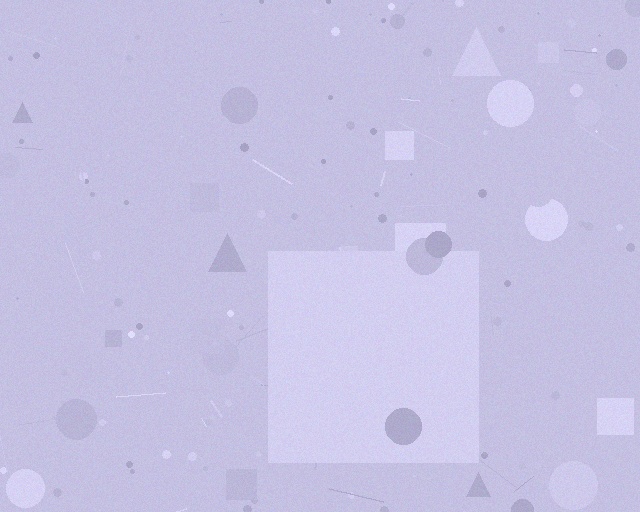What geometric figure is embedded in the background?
A square is embedded in the background.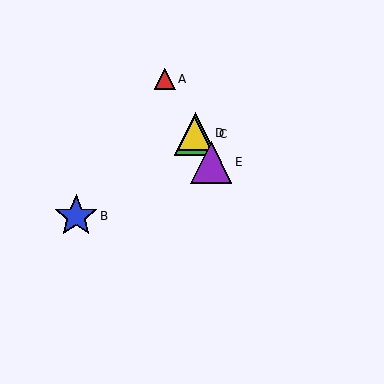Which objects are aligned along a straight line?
Objects A, C, D, E are aligned along a straight line.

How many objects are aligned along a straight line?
4 objects (A, C, D, E) are aligned along a straight line.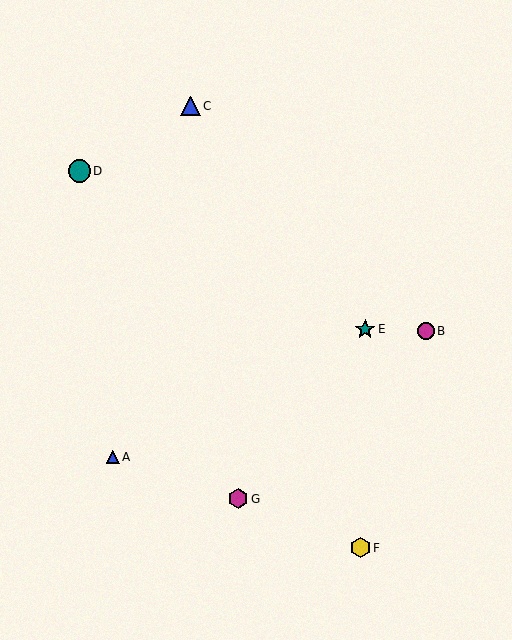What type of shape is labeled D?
Shape D is a teal circle.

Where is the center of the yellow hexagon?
The center of the yellow hexagon is at (360, 548).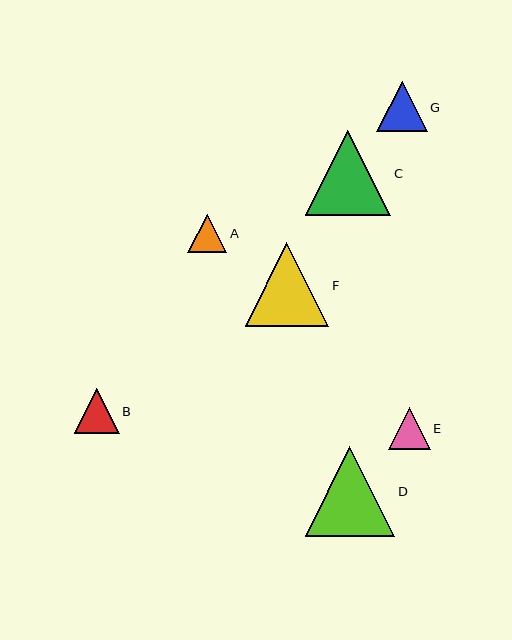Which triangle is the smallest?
Triangle A is the smallest with a size of approximately 39 pixels.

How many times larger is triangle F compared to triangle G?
Triangle F is approximately 1.7 times the size of triangle G.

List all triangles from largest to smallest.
From largest to smallest: D, C, F, G, B, E, A.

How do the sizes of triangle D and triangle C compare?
Triangle D and triangle C are approximately the same size.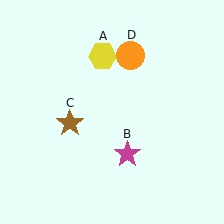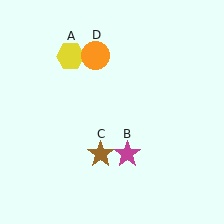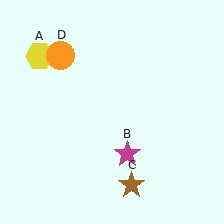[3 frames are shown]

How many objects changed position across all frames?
3 objects changed position: yellow hexagon (object A), brown star (object C), orange circle (object D).